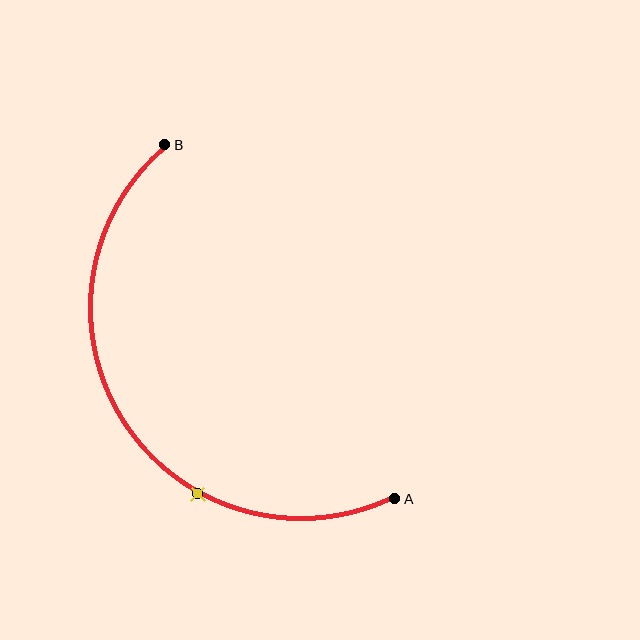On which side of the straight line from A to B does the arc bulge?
The arc bulges to the left of the straight line connecting A and B.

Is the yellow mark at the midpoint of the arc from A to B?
No. The yellow mark lies on the arc but is closer to endpoint A. The arc midpoint would be at the point on the curve equidistant along the arc from both A and B.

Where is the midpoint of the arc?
The arc midpoint is the point on the curve farthest from the straight line joining A and B. It sits to the left of that line.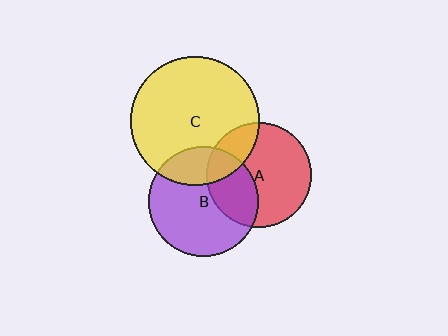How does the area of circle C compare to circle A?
Approximately 1.5 times.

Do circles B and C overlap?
Yes.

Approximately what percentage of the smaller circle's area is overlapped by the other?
Approximately 25%.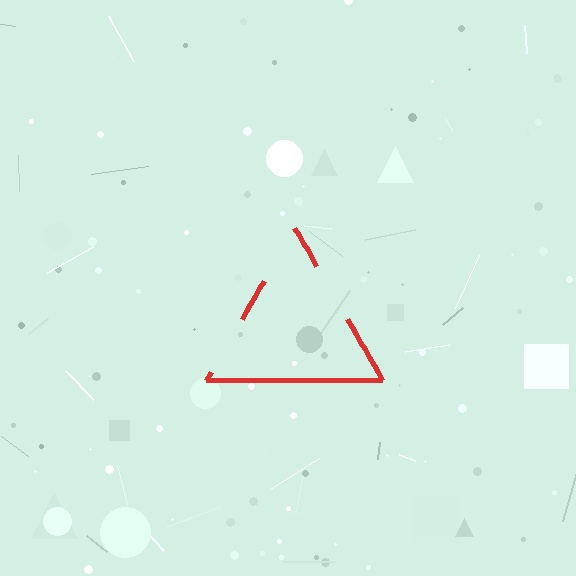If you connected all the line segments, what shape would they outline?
They would outline a triangle.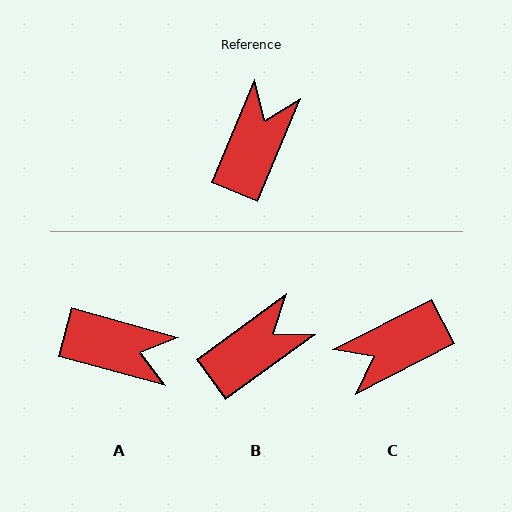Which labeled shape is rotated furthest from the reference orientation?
C, about 139 degrees away.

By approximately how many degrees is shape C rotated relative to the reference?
Approximately 139 degrees counter-clockwise.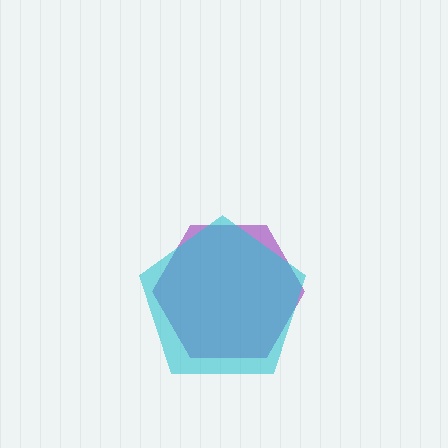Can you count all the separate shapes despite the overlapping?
Yes, there are 2 separate shapes.